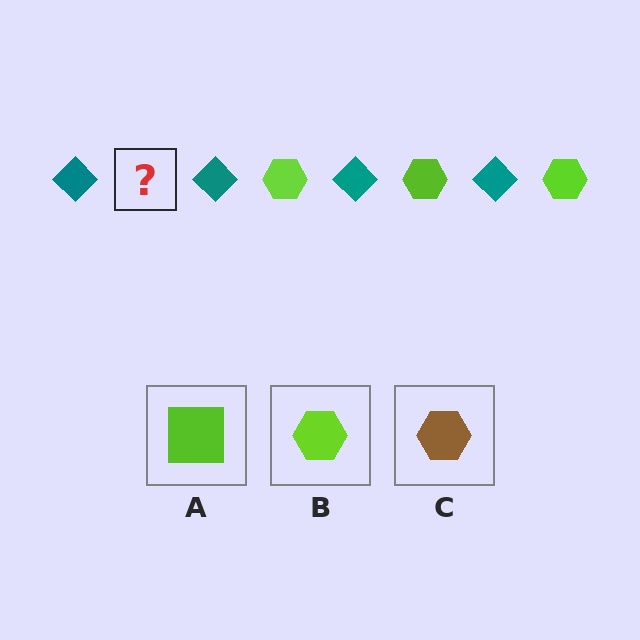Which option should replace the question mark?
Option B.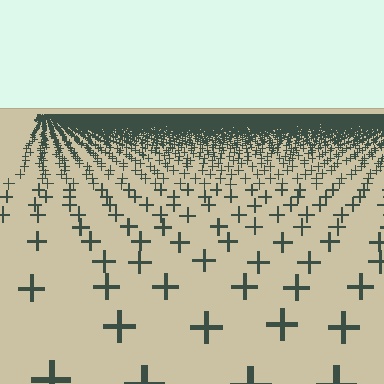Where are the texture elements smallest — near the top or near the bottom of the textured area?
Near the top.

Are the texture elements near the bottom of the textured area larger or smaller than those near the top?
Larger. Near the bottom, elements are closer to the viewer and appear at a bigger on-screen size.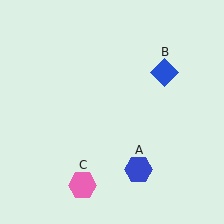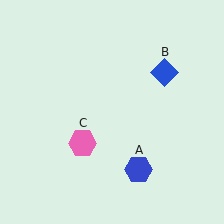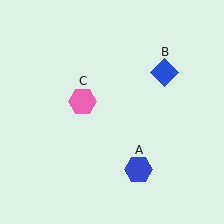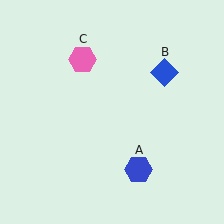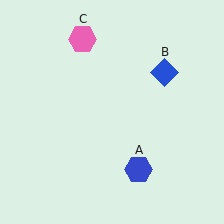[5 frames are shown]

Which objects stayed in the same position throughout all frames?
Blue hexagon (object A) and blue diamond (object B) remained stationary.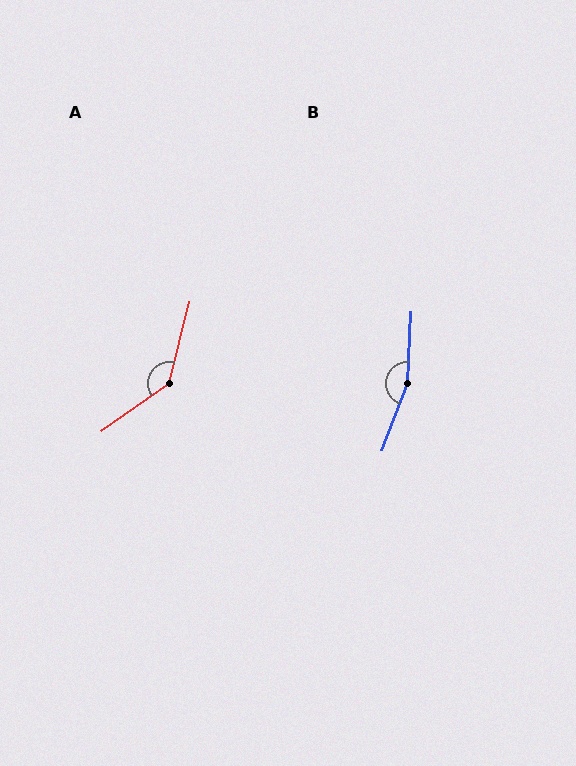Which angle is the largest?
B, at approximately 162 degrees.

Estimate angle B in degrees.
Approximately 162 degrees.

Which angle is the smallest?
A, at approximately 139 degrees.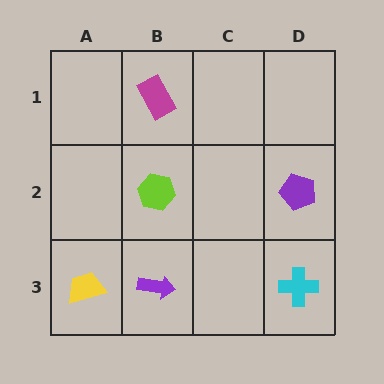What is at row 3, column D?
A cyan cross.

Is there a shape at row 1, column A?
No, that cell is empty.